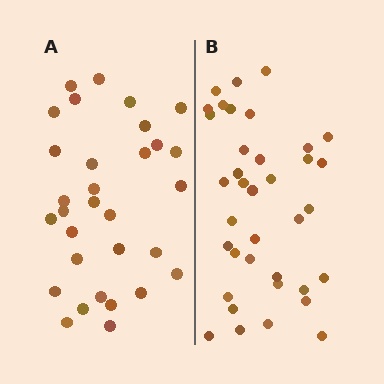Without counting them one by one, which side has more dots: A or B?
Region B (the right region) has more dots.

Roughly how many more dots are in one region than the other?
Region B has about 6 more dots than region A.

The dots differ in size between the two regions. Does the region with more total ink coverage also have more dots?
No. Region A has more total ink coverage because its dots are larger, but region B actually contains more individual dots. Total area can be misleading — the number of items is what matters here.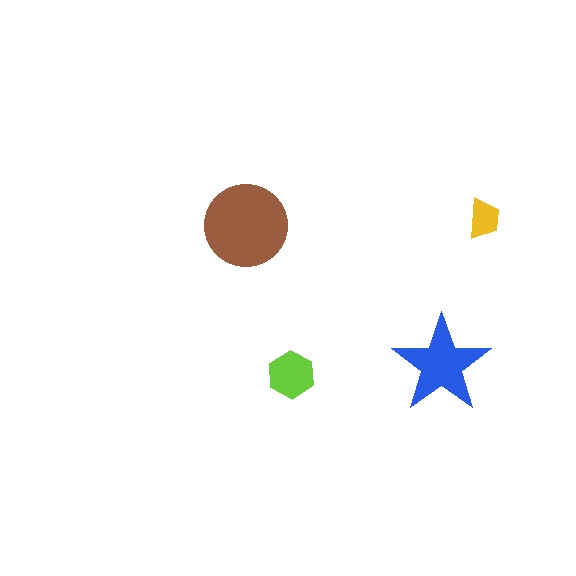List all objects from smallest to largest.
The yellow trapezoid, the lime hexagon, the blue star, the brown circle.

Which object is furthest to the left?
The brown circle is leftmost.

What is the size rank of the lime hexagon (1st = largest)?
3rd.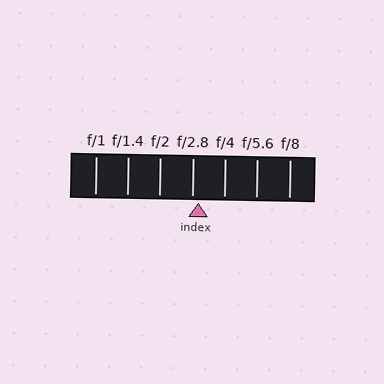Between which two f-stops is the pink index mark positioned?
The index mark is between f/2.8 and f/4.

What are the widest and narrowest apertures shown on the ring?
The widest aperture shown is f/1 and the narrowest is f/8.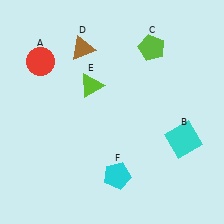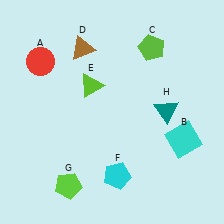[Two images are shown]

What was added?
A lime pentagon (G), a teal triangle (H) were added in Image 2.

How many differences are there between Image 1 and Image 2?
There are 2 differences between the two images.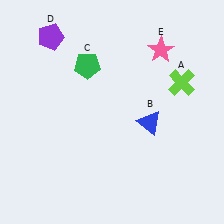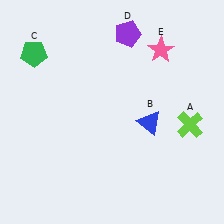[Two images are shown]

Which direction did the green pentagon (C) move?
The green pentagon (C) moved left.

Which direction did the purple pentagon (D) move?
The purple pentagon (D) moved right.